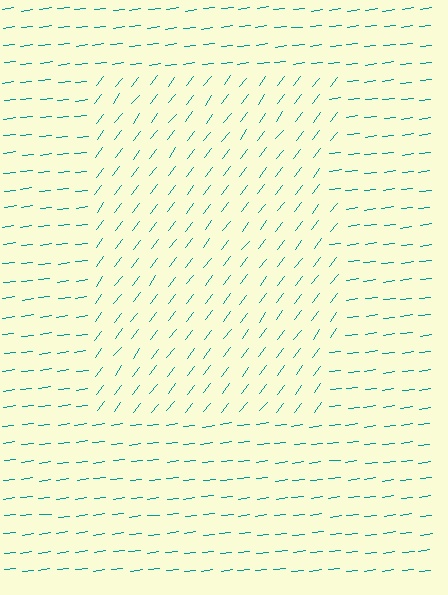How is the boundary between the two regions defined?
The boundary is defined purely by a change in line orientation (approximately 45 degrees difference). All lines are the same color and thickness.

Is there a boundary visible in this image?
Yes, there is a texture boundary formed by a change in line orientation.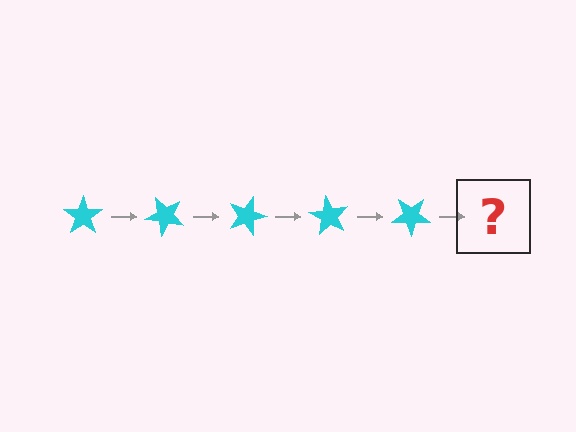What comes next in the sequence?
The next element should be a cyan star rotated 225 degrees.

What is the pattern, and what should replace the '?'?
The pattern is that the star rotates 45 degrees each step. The '?' should be a cyan star rotated 225 degrees.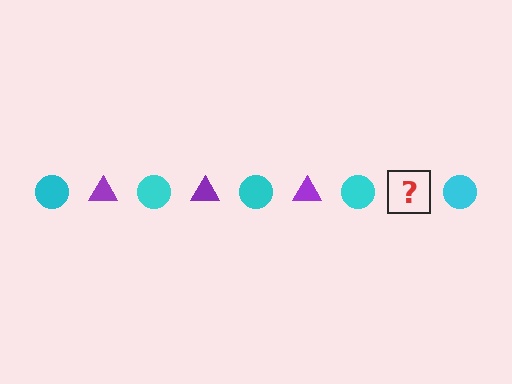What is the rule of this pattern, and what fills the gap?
The rule is that the pattern alternates between cyan circle and purple triangle. The gap should be filled with a purple triangle.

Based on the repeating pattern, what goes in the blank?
The blank should be a purple triangle.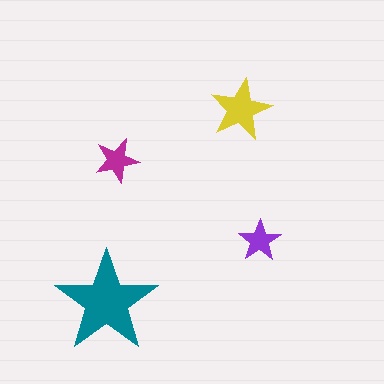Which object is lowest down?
The teal star is bottommost.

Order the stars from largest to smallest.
the teal one, the yellow one, the magenta one, the purple one.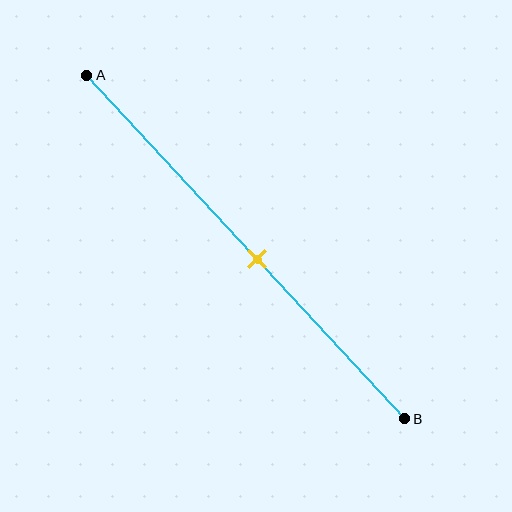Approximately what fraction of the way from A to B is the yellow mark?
The yellow mark is approximately 55% of the way from A to B.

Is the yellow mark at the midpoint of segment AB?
No, the mark is at about 55% from A, not at the 50% midpoint.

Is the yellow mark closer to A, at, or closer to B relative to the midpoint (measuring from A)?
The yellow mark is closer to point B than the midpoint of segment AB.